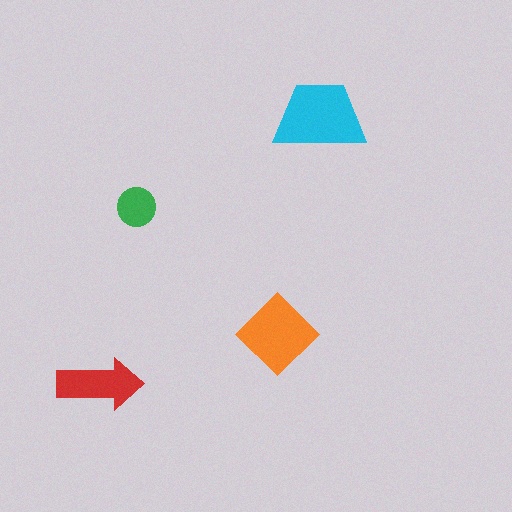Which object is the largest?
The cyan trapezoid.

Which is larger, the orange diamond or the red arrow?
The orange diamond.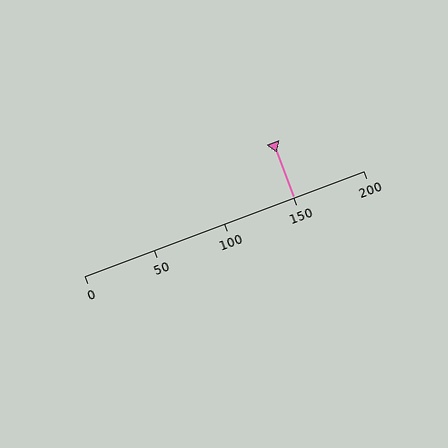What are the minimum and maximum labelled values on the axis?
The axis runs from 0 to 200.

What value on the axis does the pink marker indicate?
The marker indicates approximately 150.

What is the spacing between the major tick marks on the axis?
The major ticks are spaced 50 apart.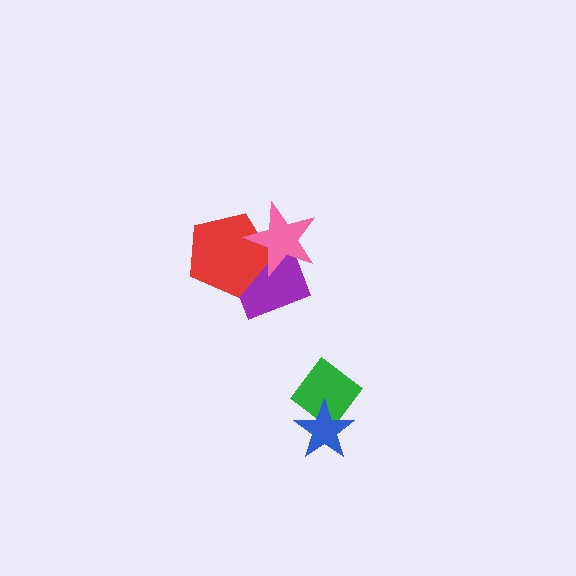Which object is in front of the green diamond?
The blue star is in front of the green diamond.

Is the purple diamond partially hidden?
Yes, it is partially covered by another shape.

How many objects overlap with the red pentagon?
2 objects overlap with the red pentagon.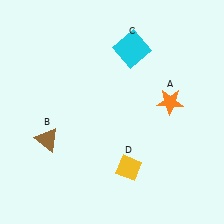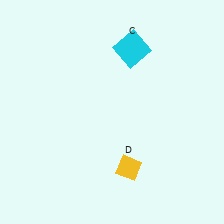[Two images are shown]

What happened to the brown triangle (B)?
The brown triangle (B) was removed in Image 2. It was in the bottom-left area of Image 1.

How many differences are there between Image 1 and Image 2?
There are 2 differences between the two images.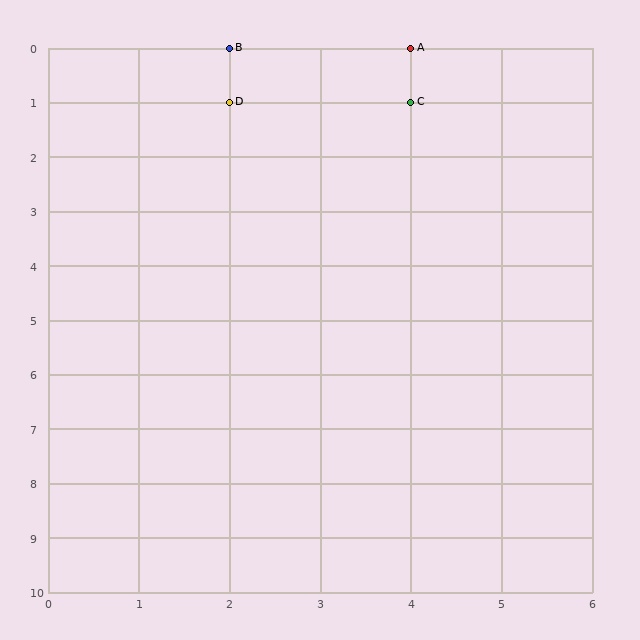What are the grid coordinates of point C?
Point C is at grid coordinates (4, 1).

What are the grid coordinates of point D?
Point D is at grid coordinates (2, 1).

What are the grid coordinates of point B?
Point B is at grid coordinates (2, 0).